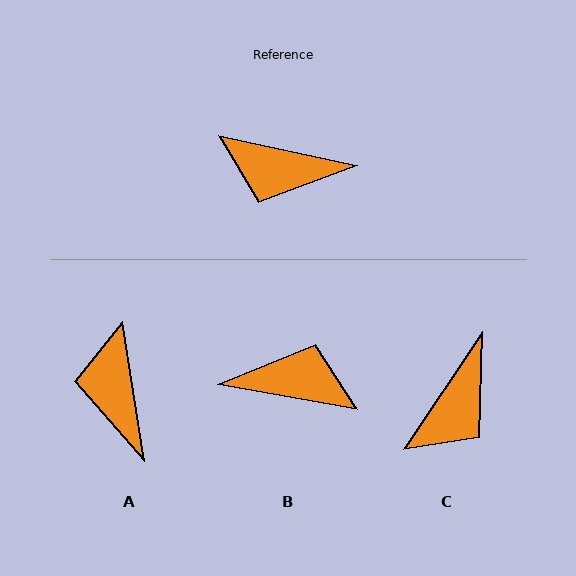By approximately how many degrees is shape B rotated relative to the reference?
Approximately 178 degrees clockwise.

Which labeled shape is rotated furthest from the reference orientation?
B, about 178 degrees away.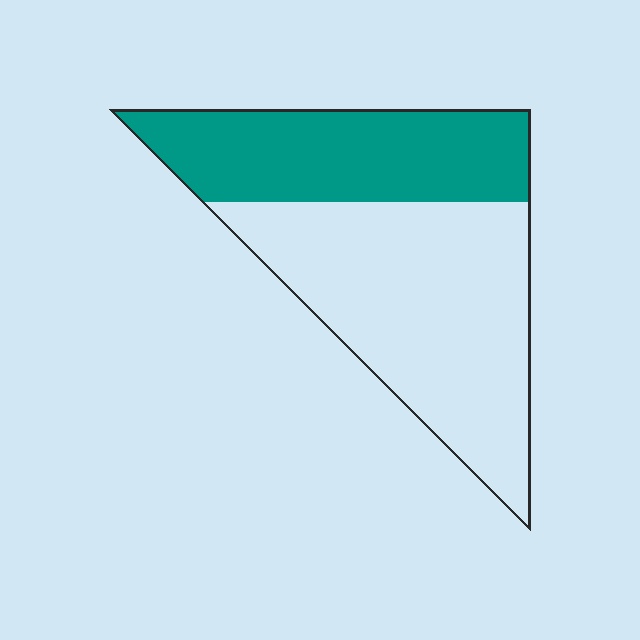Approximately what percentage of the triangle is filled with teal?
Approximately 40%.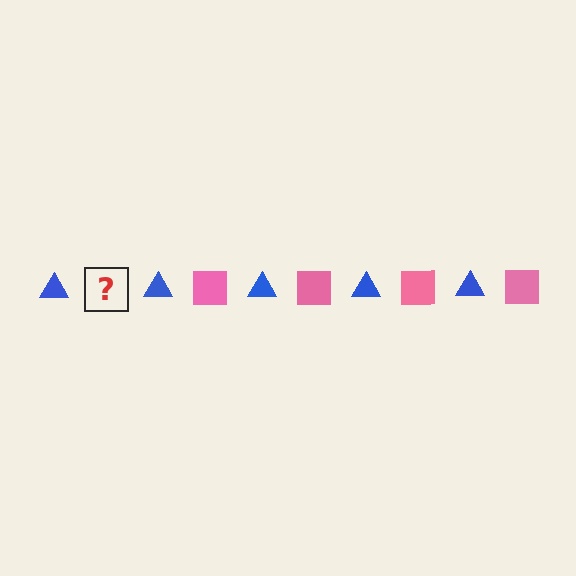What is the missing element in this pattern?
The missing element is a pink square.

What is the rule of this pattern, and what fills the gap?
The rule is that the pattern alternates between blue triangle and pink square. The gap should be filled with a pink square.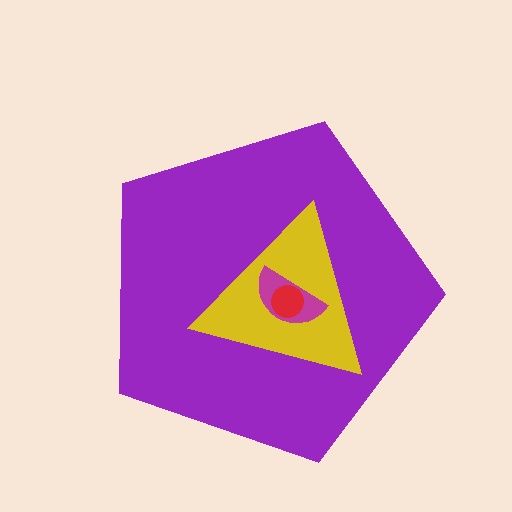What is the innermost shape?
The red circle.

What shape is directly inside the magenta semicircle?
The red circle.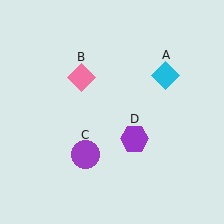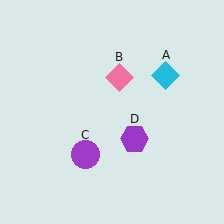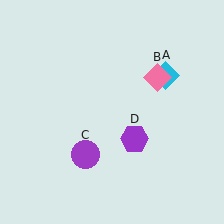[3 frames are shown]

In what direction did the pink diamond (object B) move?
The pink diamond (object B) moved right.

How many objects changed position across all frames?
1 object changed position: pink diamond (object B).